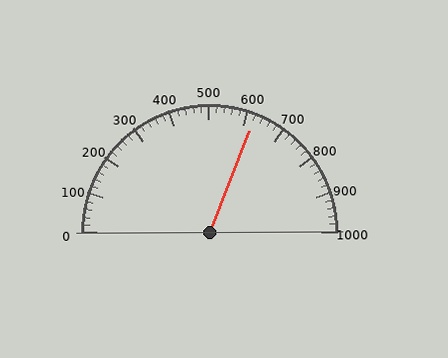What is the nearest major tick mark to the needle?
The nearest major tick mark is 600.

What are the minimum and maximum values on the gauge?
The gauge ranges from 0 to 1000.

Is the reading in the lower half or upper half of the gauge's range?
The reading is in the upper half of the range (0 to 1000).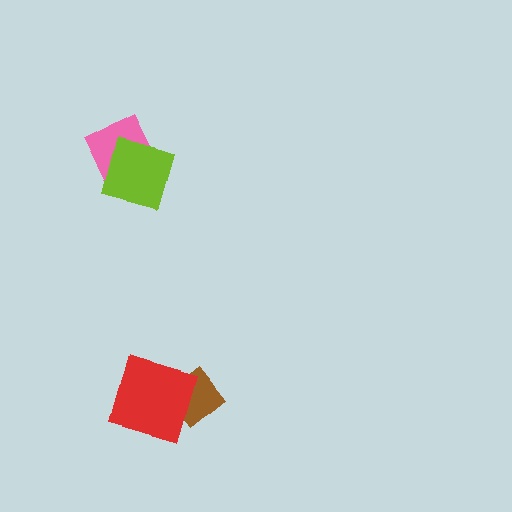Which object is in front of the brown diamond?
The red square is in front of the brown diamond.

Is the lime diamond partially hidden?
No, no other shape covers it.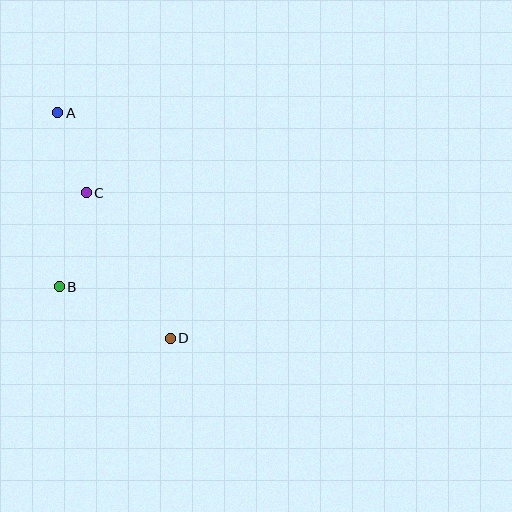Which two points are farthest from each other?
Points A and D are farthest from each other.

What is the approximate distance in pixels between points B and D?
The distance between B and D is approximately 122 pixels.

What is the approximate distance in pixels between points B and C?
The distance between B and C is approximately 98 pixels.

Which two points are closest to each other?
Points A and C are closest to each other.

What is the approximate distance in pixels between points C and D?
The distance between C and D is approximately 168 pixels.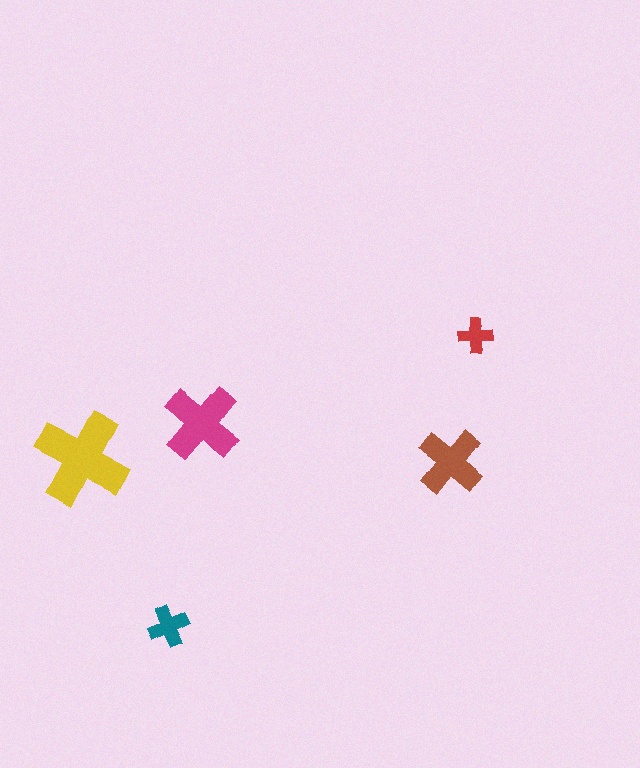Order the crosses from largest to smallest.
the yellow one, the magenta one, the brown one, the teal one, the red one.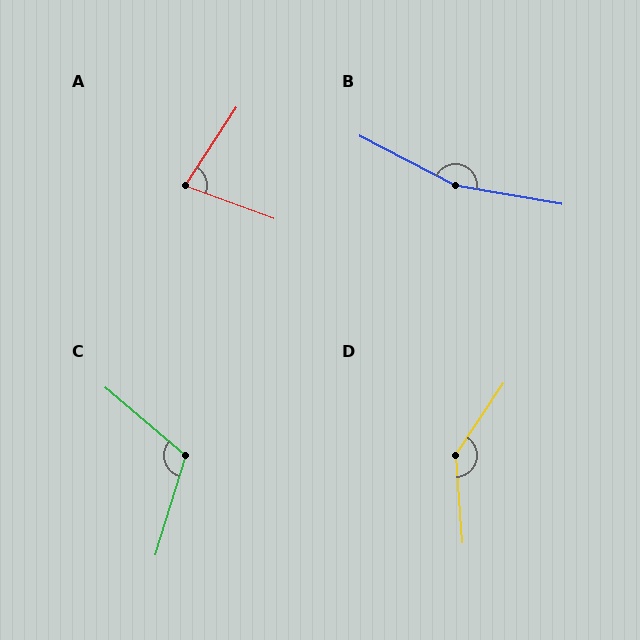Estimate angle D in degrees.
Approximately 142 degrees.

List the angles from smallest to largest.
A (77°), C (113°), D (142°), B (163°).